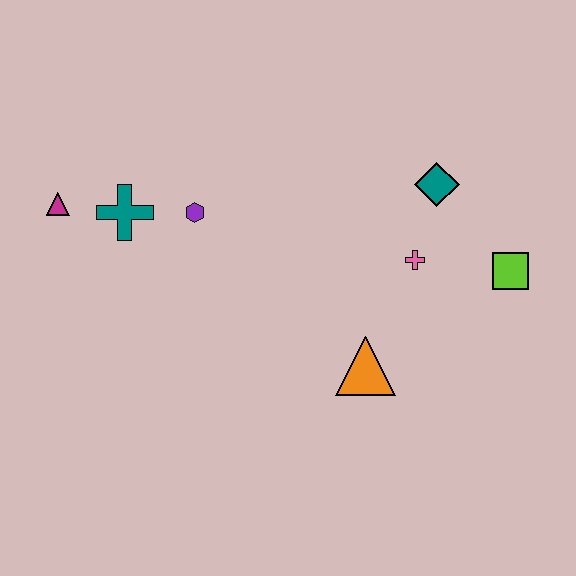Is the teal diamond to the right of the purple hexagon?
Yes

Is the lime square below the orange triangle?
No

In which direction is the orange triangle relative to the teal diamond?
The orange triangle is below the teal diamond.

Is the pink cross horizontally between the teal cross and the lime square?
Yes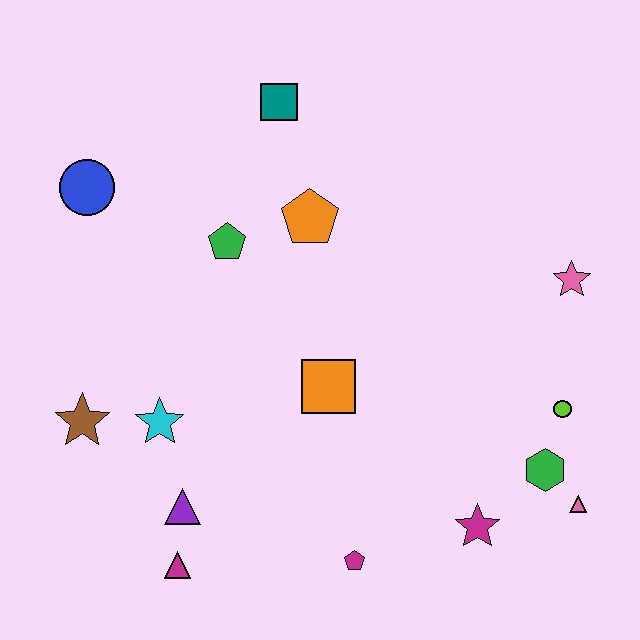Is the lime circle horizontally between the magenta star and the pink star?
Yes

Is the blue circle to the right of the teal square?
No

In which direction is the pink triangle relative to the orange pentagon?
The pink triangle is below the orange pentagon.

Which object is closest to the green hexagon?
The pink triangle is closest to the green hexagon.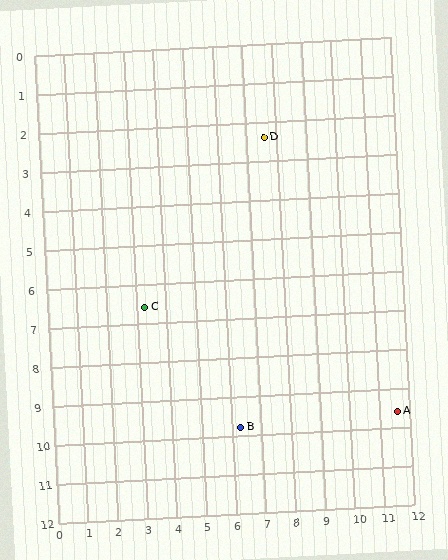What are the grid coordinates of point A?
Point A is at approximately (11.6, 9.6).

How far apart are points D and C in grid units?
Points D and C are about 6.0 grid units apart.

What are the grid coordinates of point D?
Point D is at approximately (7.6, 2.4).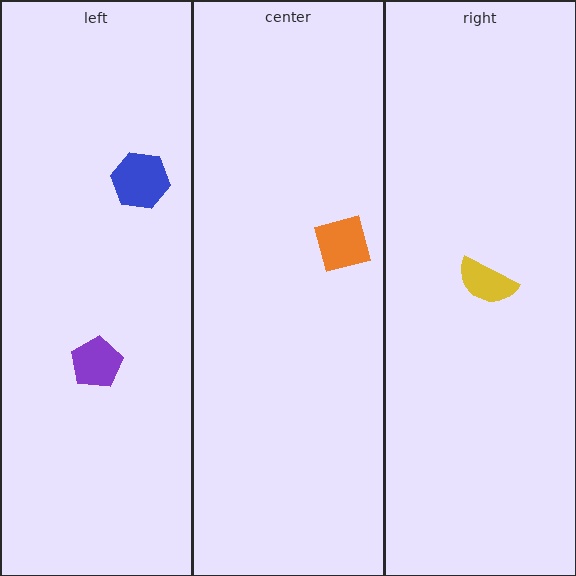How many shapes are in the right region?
1.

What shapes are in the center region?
The orange square.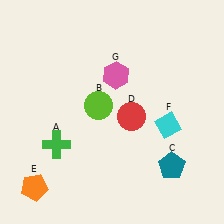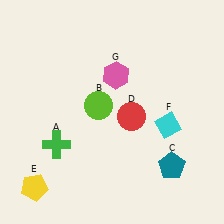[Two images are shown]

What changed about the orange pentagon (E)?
In Image 1, E is orange. In Image 2, it changed to yellow.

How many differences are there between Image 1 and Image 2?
There is 1 difference between the two images.